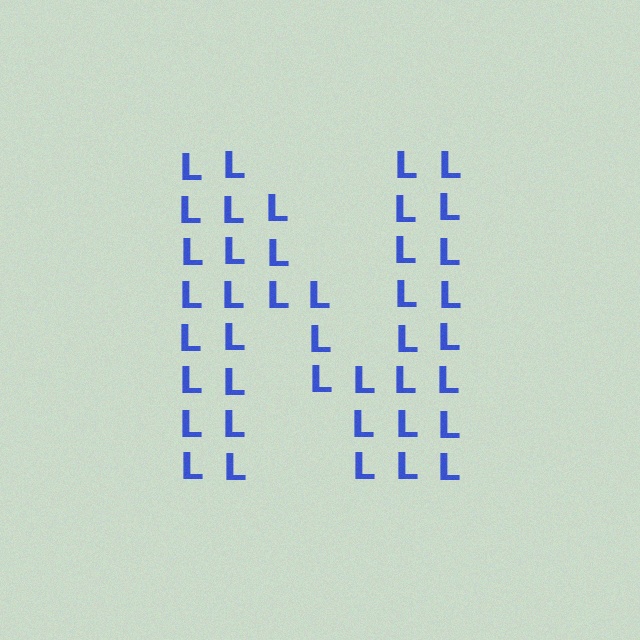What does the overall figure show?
The overall figure shows the letter N.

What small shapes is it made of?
It is made of small letter L's.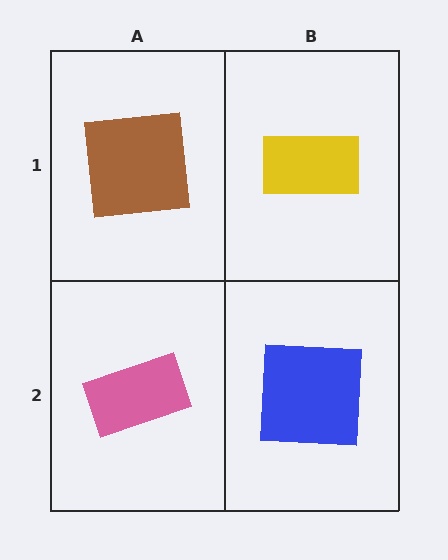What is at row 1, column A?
A brown square.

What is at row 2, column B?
A blue square.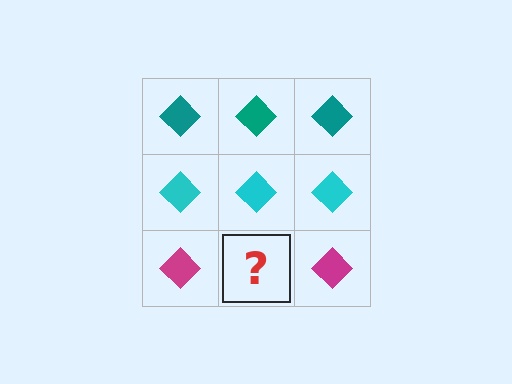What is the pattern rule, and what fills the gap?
The rule is that each row has a consistent color. The gap should be filled with a magenta diamond.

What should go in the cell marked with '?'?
The missing cell should contain a magenta diamond.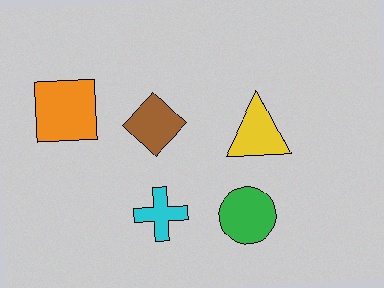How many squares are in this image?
There is 1 square.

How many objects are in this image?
There are 5 objects.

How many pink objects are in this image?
There are no pink objects.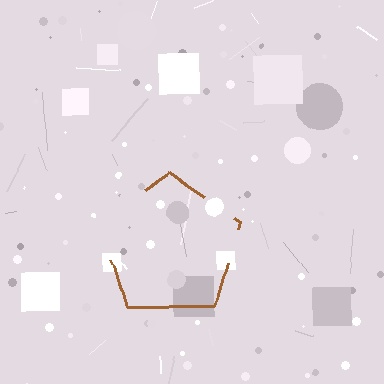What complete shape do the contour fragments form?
The contour fragments form a pentagon.